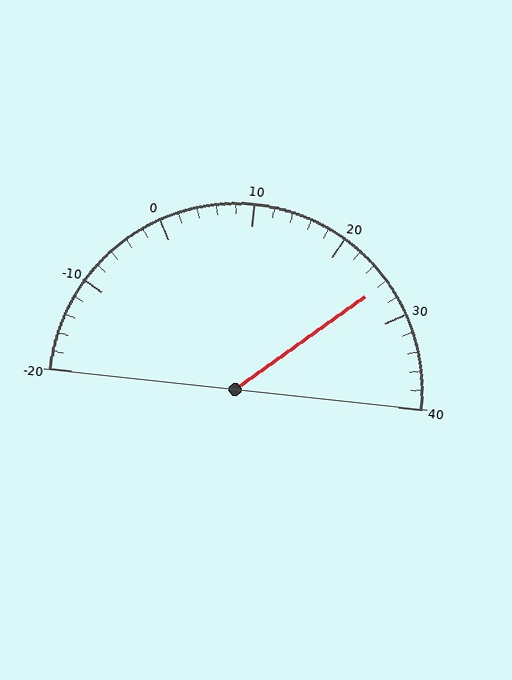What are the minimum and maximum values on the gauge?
The gauge ranges from -20 to 40.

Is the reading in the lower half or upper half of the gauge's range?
The reading is in the upper half of the range (-20 to 40).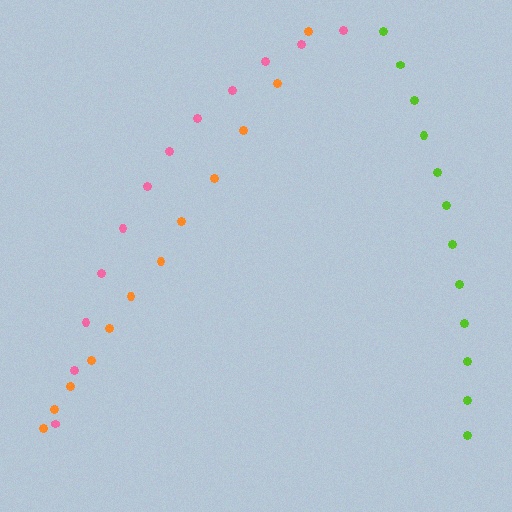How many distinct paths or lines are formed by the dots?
There are 3 distinct paths.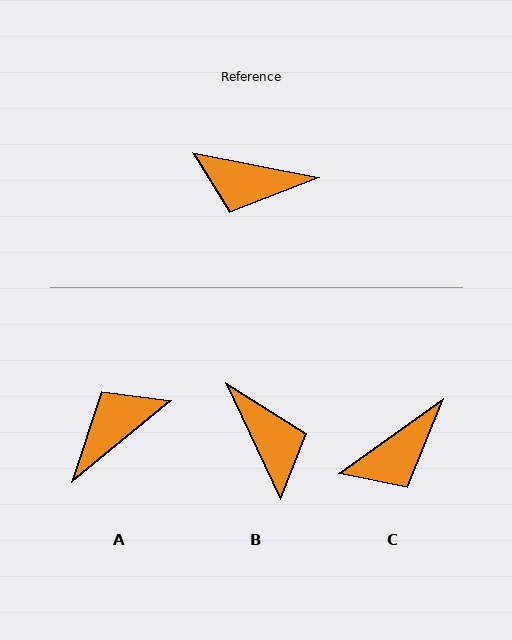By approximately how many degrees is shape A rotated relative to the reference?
Approximately 129 degrees clockwise.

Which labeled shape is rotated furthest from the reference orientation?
A, about 129 degrees away.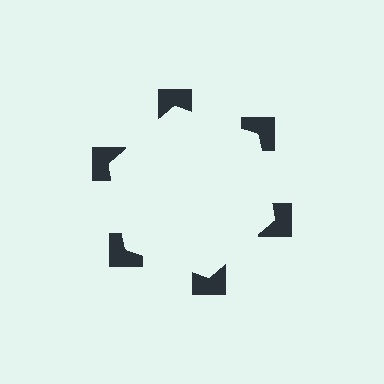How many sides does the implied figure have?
6 sides.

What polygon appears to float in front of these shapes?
An illusory hexagon — its edges are inferred from the aligned wedge cuts in the notched squares, not physically drawn.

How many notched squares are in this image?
There are 6 — one at each vertex of the illusory hexagon.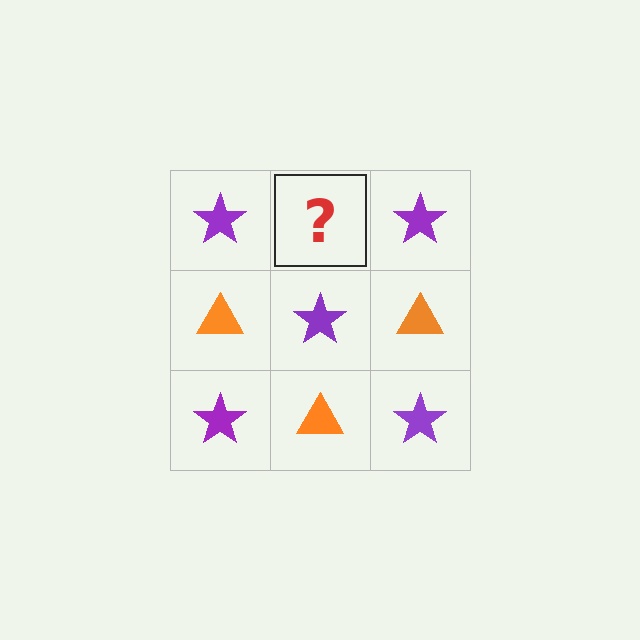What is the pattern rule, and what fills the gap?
The rule is that it alternates purple star and orange triangle in a checkerboard pattern. The gap should be filled with an orange triangle.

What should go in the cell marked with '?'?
The missing cell should contain an orange triangle.